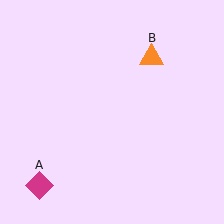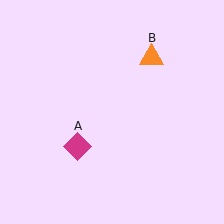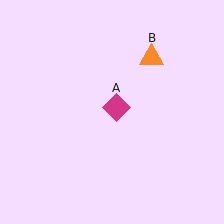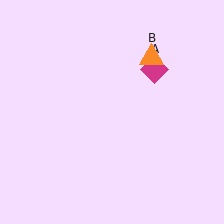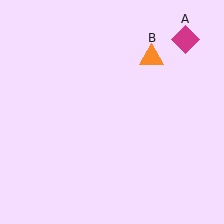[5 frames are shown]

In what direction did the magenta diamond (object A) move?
The magenta diamond (object A) moved up and to the right.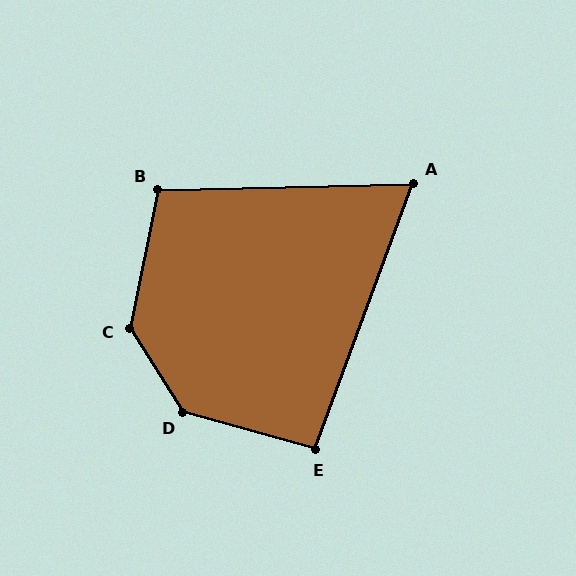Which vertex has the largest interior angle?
D, at approximately 137 degrees.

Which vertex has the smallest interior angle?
A, at approximately 68 degrees.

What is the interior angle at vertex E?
Approximately 95 degrees (approximately right).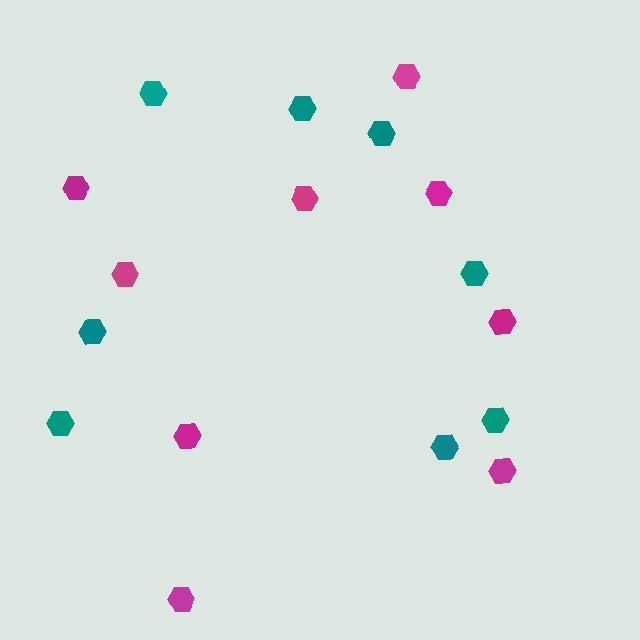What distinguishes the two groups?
There are 2 groups: one group of teal hexagons (8) and one group of magenta hexagons (9).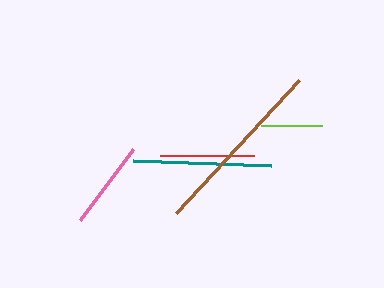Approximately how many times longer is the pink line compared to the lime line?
The pink line is approximately 1.4 times the length of the lime line.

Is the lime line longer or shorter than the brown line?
The brown line is longer than the lime line.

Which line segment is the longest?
The brown line is the longest at approximately 181 pixels.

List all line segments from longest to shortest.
From longest to shortest: brown, teal, red, pink, lime.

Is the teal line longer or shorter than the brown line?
The brown line is longer than the teal line.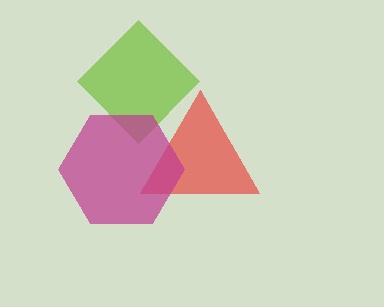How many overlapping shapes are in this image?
There are 3 overlapping shapes in the image.